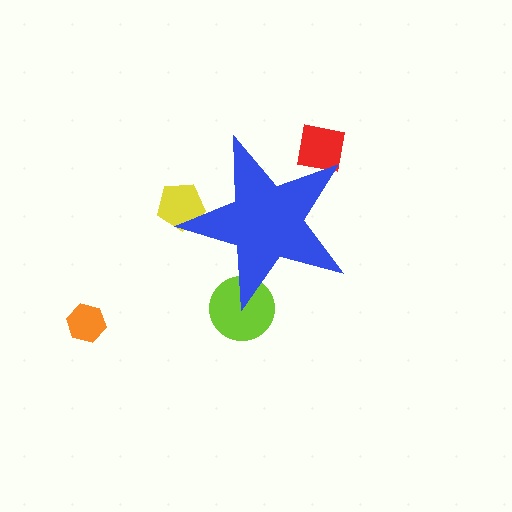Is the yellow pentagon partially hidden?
Yes, the yellow pentagon is partially hidden behind the blue star.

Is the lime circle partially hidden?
Yes, the lime circle is partially hidden behind the blue star.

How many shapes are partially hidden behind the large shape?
3 shapes are partially hidden.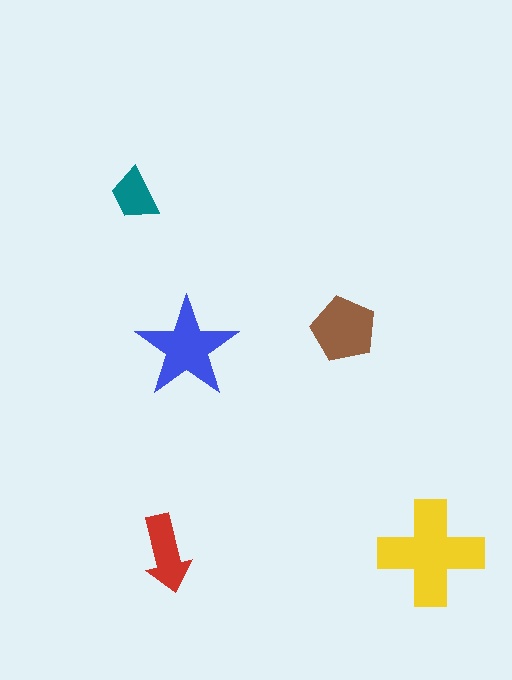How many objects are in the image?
There are 5 objects in the image.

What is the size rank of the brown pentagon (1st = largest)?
3rd.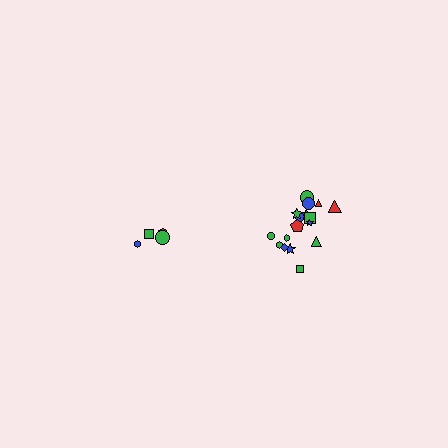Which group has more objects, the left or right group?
The right group.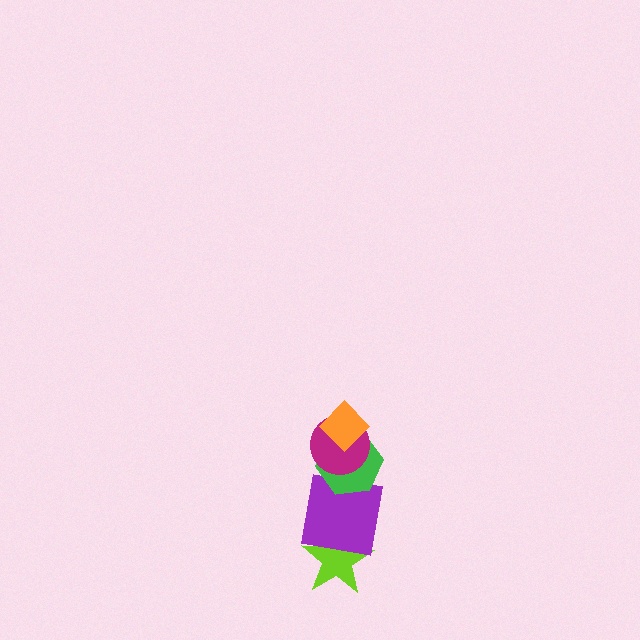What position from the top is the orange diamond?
The orange diamond is 1st from the top.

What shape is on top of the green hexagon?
The magenta circle is on top of the green hexagon.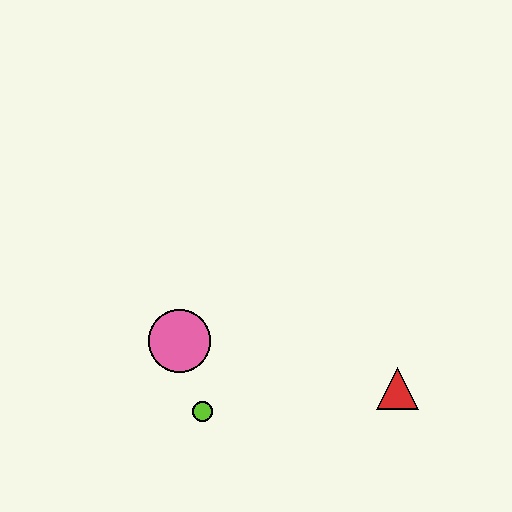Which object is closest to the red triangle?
The lime circle is closest to the red triangle.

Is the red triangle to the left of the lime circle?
No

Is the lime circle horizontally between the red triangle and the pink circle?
Yes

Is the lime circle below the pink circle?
Yes